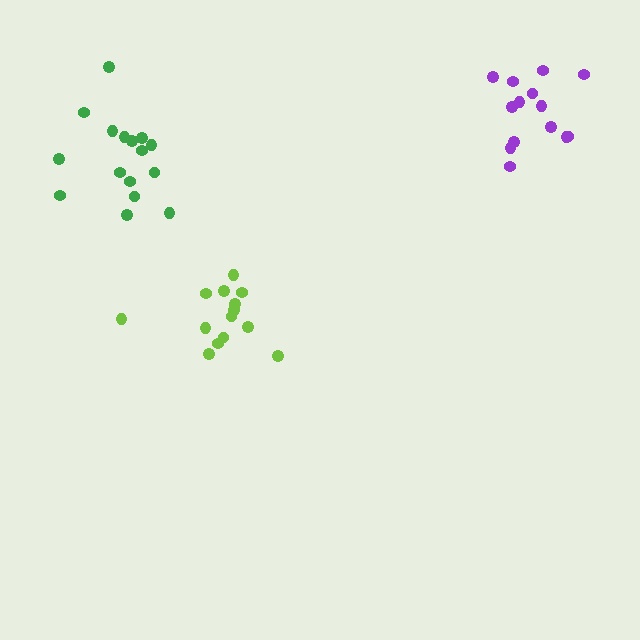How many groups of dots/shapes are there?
There are 3 groups.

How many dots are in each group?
Group 1: 14 dots, Group 2: 14 dots, Group 3: 16 dots (44 total).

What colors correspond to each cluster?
The clusters are colored: lime, purple, green.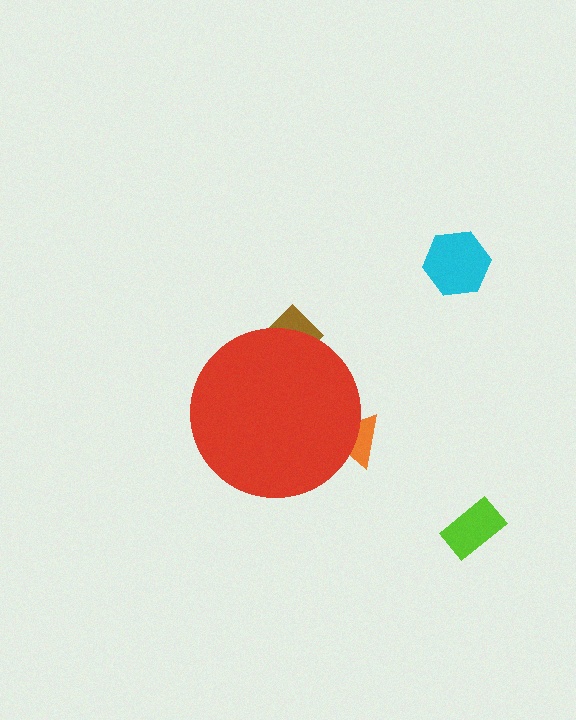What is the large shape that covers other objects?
A red circle.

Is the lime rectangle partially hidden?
No, the lime rectangle is fully visible.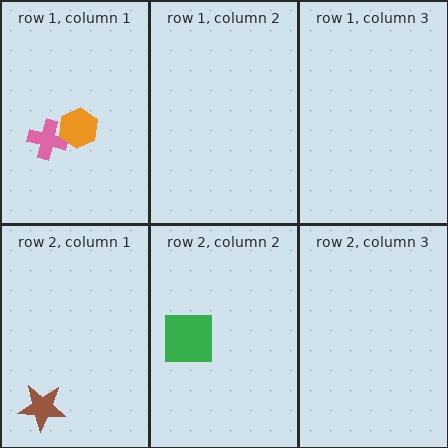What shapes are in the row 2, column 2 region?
The green square.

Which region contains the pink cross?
The row 1, column 1 region.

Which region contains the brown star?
The row 2, column 1 region.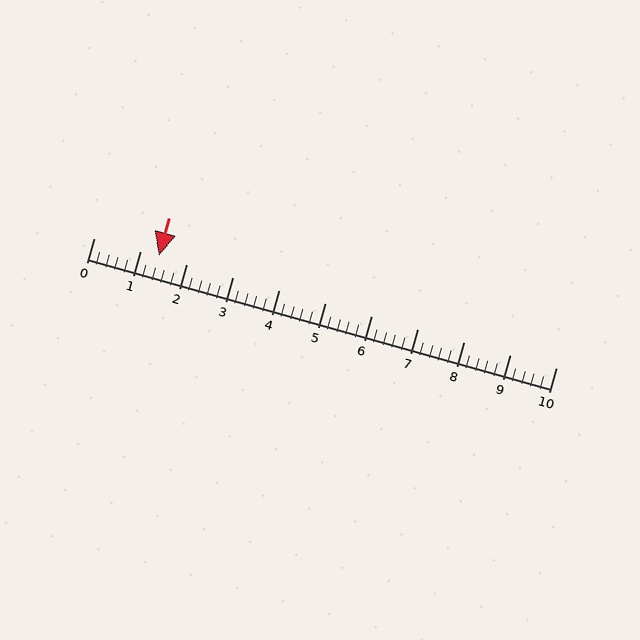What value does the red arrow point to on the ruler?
The red arrow points to approximately 1.4.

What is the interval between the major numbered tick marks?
The major tick marks are spaced 1 units apart.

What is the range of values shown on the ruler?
The ruler shows values from 0 to 10.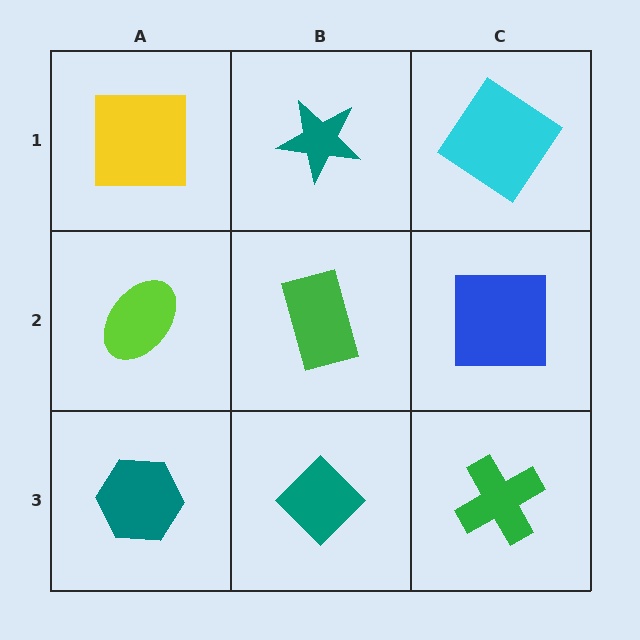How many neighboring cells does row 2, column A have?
3.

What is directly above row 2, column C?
A cyan diamond.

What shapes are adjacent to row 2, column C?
A cyan diamond (row 1, column C), a green cross (row 3, column C), a green rectangle (row 2, column B).